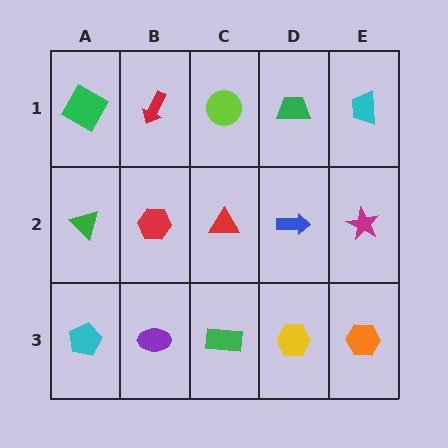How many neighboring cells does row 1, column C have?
3.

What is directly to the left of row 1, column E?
A green trapezoid.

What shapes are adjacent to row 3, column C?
A red triangle (row 2, column C), a purple ellipse (row 3, column B), a yellow hexagon (row 3, column D).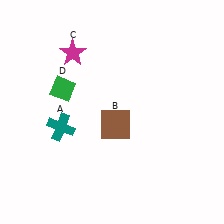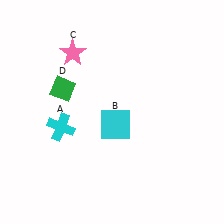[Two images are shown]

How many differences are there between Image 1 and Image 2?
There are 3 differences between the two images.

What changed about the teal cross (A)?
In Image 1, A is teal. In Image 2, it changed to cyan.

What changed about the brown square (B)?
In Image 1, B is brown. In Image 2, it changed to cyan.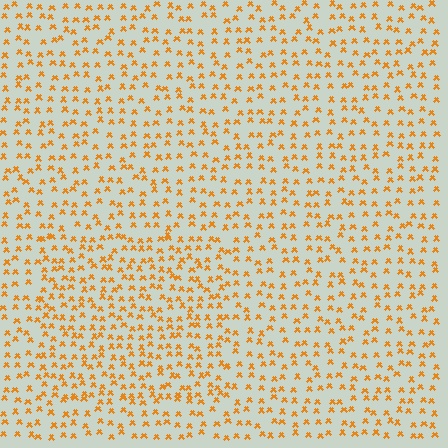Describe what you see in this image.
The image contains small orange elements arranged at two different densities. A rectangle-shaped region is visible where the elements are more densely packed than the surrounding area.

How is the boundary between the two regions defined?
The boundary is defined by a change in element density (approximately 1.4x ratio). All elements are the same color, size, and shape.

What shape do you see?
I see a rectangle.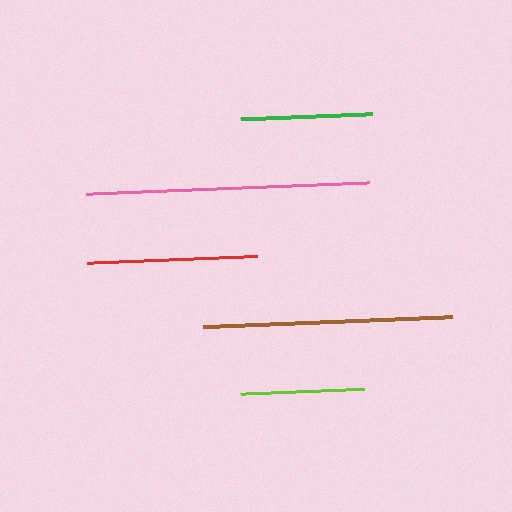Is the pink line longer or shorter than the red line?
The pink line is longer than the red line.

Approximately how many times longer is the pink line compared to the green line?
The pink line is approximately 2.1 times the length of the green line.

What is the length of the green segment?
The green segment is approximately 133 pixels long.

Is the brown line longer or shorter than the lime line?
The brown line is longer than the lime line.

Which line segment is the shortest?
The lime line is the shortest at approximately 124 pixels.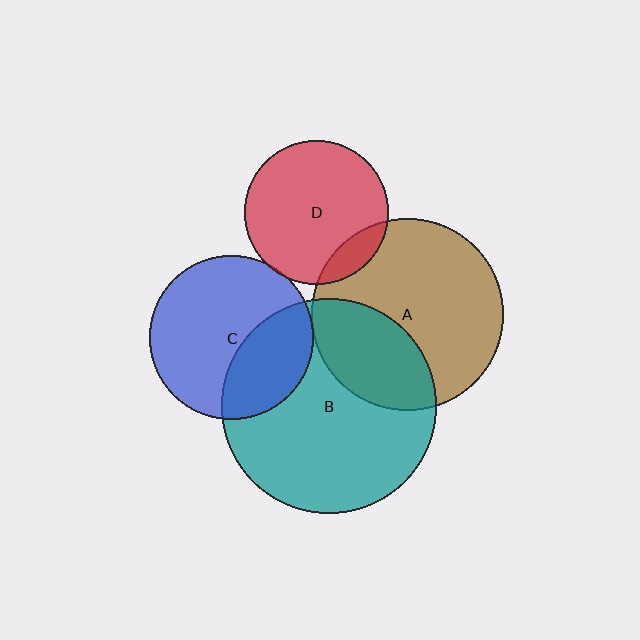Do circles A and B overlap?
Yes.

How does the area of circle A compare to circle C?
Approximately 1.4 times.